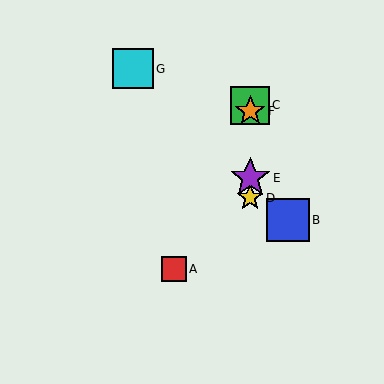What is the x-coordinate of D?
Object D is at x≈250.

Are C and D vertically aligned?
Yes, both are at x≈250.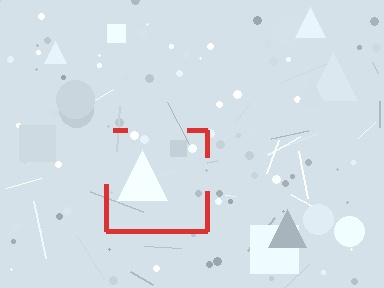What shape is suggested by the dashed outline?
The dashed outline suggests a square.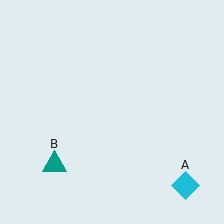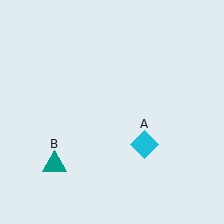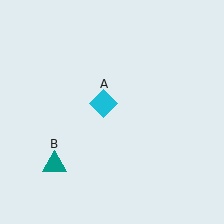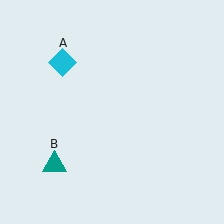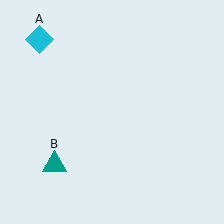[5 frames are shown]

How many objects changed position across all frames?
1 object changed position: cyan diamond (object A).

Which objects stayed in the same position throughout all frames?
Teal triangle (object B) remained stationary.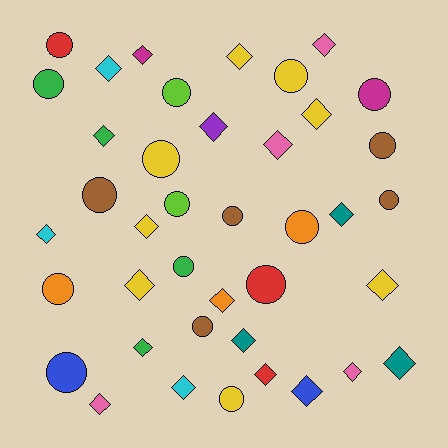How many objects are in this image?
There are 40 objects.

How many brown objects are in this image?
There are 5 brown objects.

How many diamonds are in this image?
There are 22 diamonds.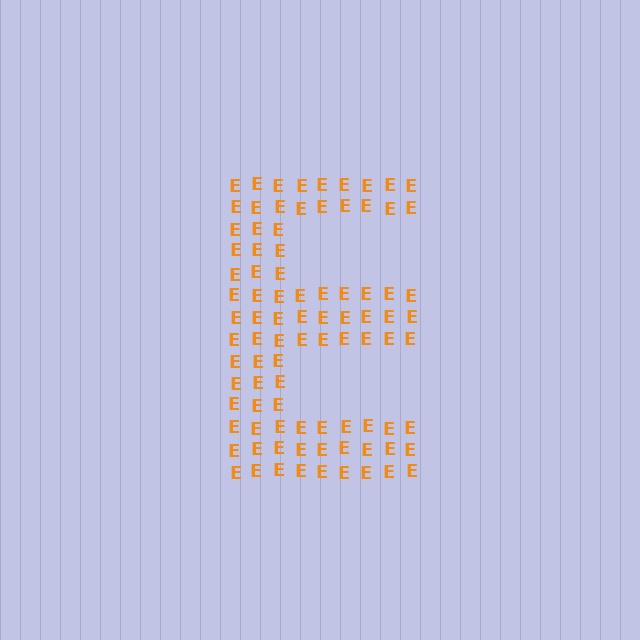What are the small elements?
The small elements are letter E's.